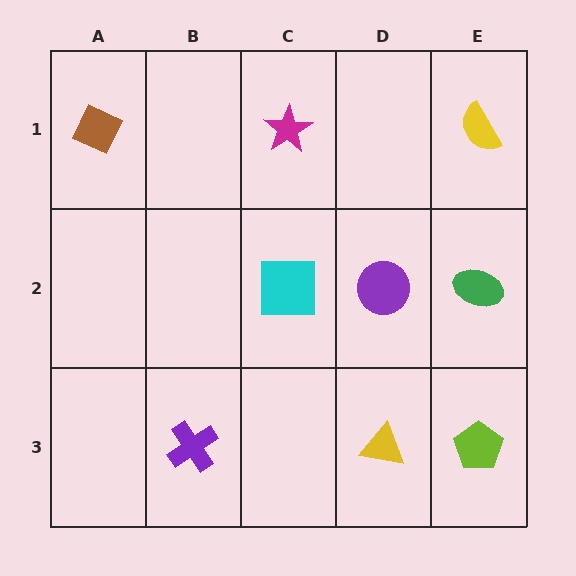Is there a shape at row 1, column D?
No, that cell is empty.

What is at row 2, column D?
A purple circle.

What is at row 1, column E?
A yellow semicircle.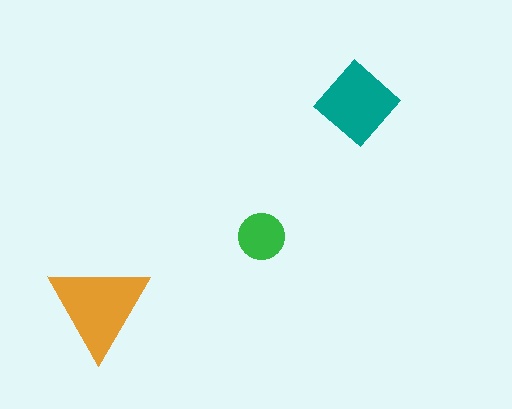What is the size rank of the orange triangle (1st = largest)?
1st.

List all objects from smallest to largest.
The green circle, the teal diamond, the orange triangle.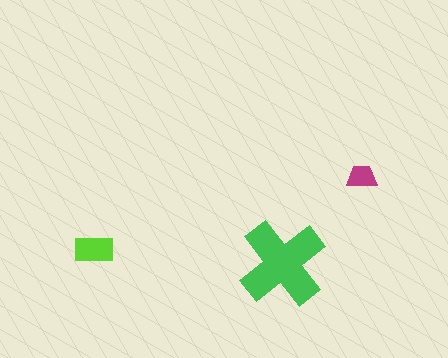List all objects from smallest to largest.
The magenta trapezoid, the lime rectangle, the green cross.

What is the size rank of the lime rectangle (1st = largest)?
2nd.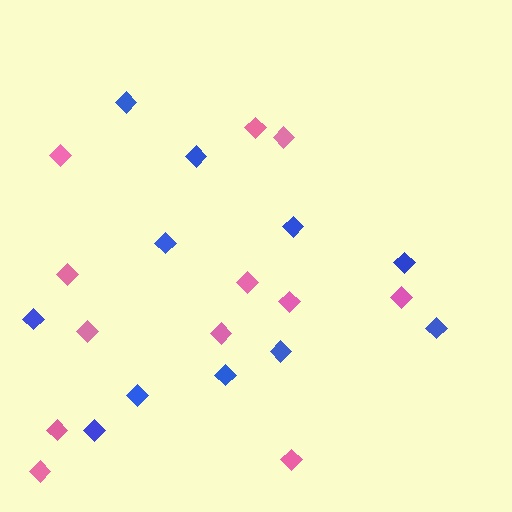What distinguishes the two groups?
There are 2 groups: one group of blue diamonds (11) and one group of pink diamonds (12).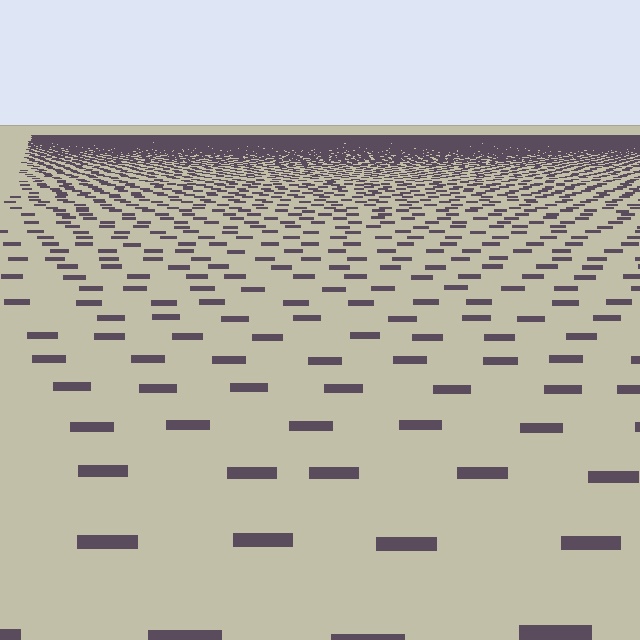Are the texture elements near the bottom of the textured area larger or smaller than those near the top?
Larger. Near the bottom, elements are closer to the viewer and appear at a bigger on-screen size.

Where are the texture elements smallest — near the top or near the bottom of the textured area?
Near the top.